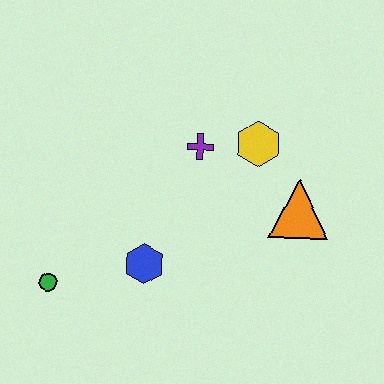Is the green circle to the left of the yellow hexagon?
Yes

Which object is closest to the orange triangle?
The yellow hexagon is closest to the orange triangle.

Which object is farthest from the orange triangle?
The green circle is farthest from the orange triangle.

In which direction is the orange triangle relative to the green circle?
The orange triangle is to the right of the green circle.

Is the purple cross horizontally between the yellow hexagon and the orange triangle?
No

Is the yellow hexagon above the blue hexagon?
Yes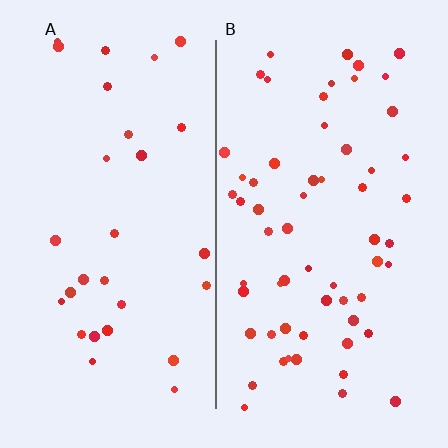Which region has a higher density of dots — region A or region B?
B (the right).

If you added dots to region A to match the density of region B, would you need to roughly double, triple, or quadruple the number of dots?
Approximately double.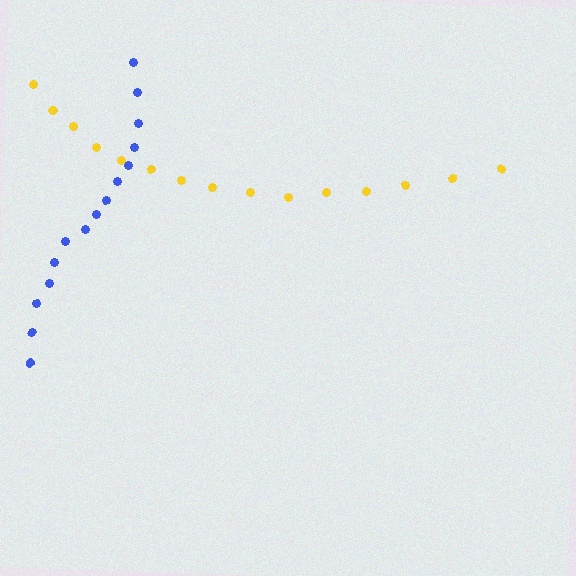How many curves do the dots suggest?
There are 2 distinct paths.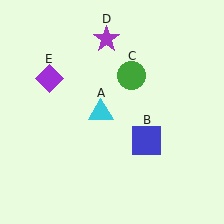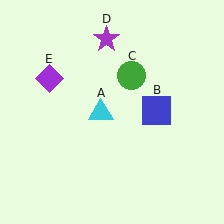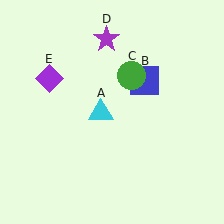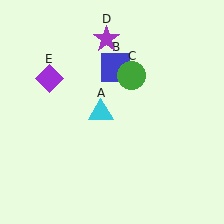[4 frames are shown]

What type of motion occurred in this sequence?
The blue square (object B) rotated counterclockwise around the center of the scene.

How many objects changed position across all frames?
1 object changed position: blue square (object B).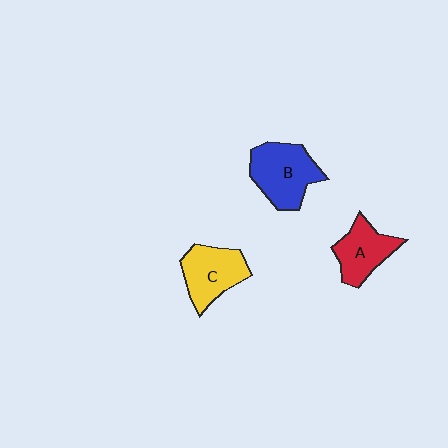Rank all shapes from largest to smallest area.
From largest to smallest: B (blue), C (yellow), A (red).